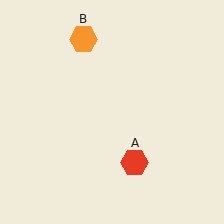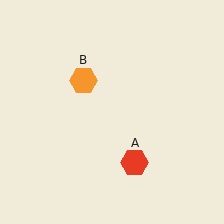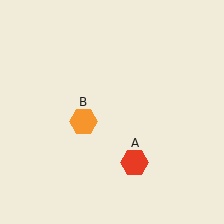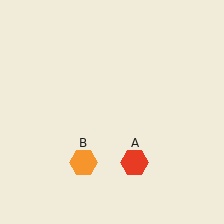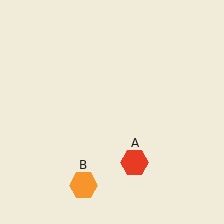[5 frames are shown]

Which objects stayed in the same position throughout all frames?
Red hexagon (object A) remained stationary.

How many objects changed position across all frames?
1 object changed position: orange hexagon (object B).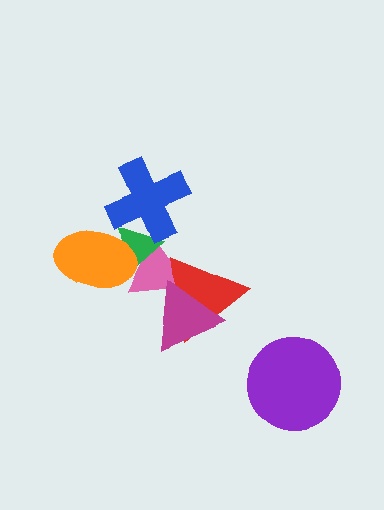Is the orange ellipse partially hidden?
No, no other shape covers it.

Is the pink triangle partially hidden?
Yes, it is partially covered by another shape.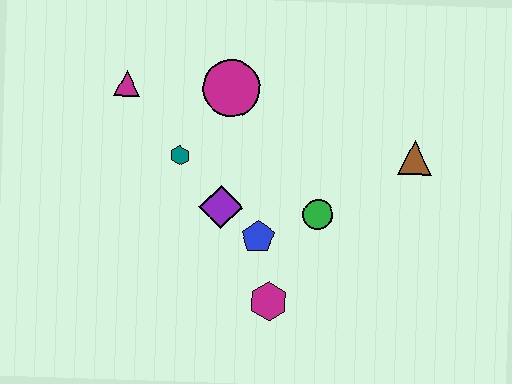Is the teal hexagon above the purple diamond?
Yes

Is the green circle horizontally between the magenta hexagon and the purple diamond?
No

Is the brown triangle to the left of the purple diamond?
No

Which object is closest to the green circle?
The blue pentagon is closest to the green circle.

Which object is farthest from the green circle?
The magenta triangle is farthest from the green circle.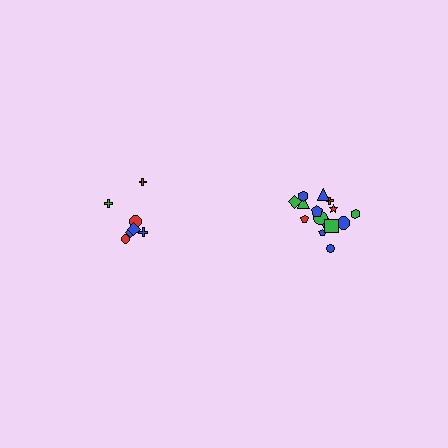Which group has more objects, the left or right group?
The right group.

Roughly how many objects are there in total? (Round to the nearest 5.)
Roughly 20 objects in total.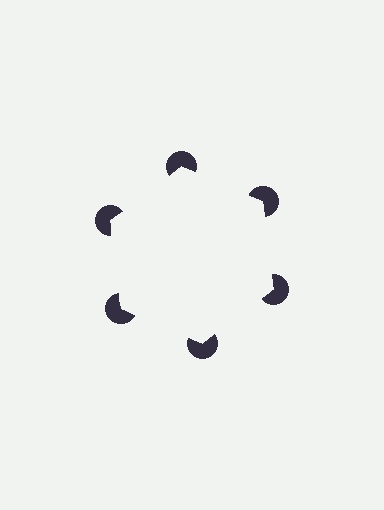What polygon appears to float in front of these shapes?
An illusory hexagon — its edges are inferred from the aligned wedge cuts in the pac-man discs, not physically drawn.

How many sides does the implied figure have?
6 sides.